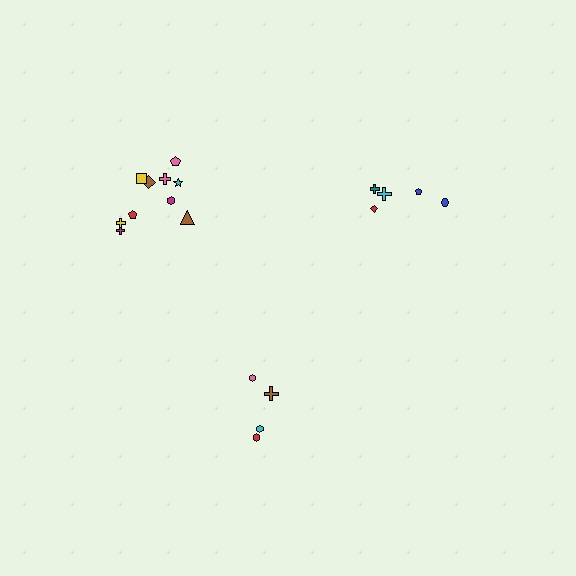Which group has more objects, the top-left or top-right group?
The top-left group.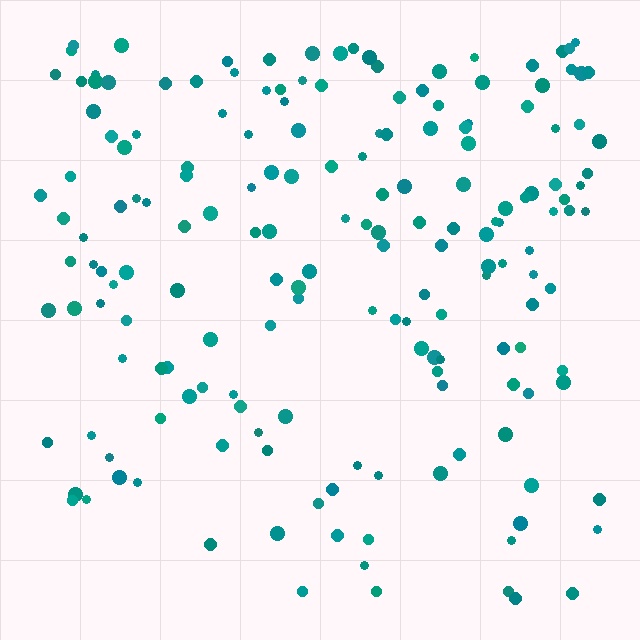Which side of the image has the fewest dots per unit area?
The bottom.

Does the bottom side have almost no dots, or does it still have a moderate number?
Still a moderate number, just noticeably fewer than the top.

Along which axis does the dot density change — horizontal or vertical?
Vertical.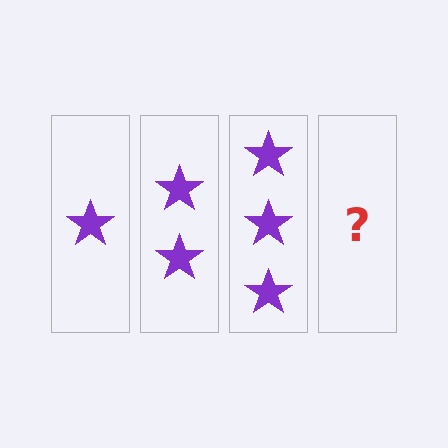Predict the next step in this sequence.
The next step is 4 stars.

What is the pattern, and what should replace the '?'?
The pattern is that each step adds one more star. The '?' should be 4 stars.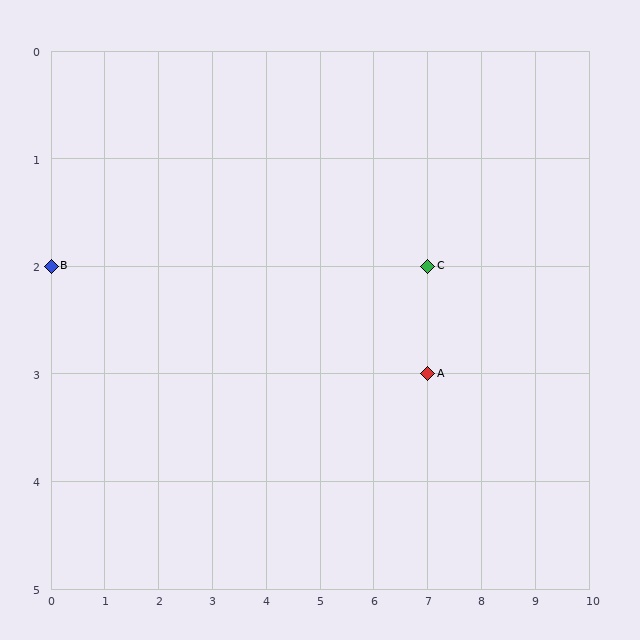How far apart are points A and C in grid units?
Points A and C are 1 row apart.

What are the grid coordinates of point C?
Point C is at grid coordinates (7, 2).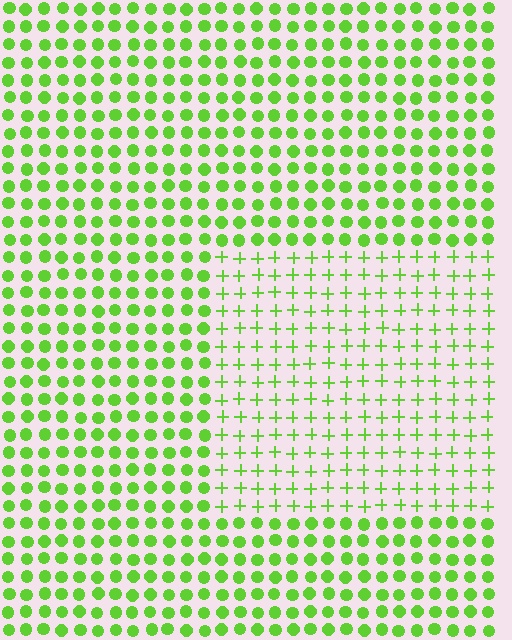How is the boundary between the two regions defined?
The boundary is defined by a change in element shape: plus signs inside vs. circles outside. All elements share the same color and spacing.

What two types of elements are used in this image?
The image uses plus signs inside the rectangle region and circles outside it.